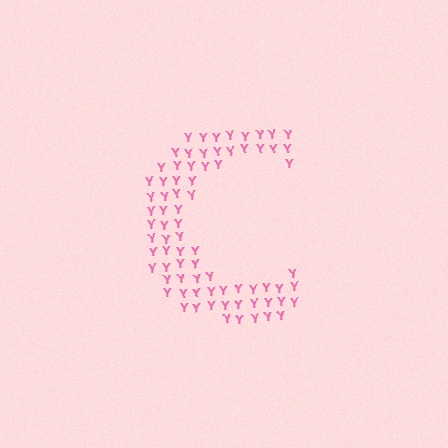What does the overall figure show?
The overall figure shows the letter C.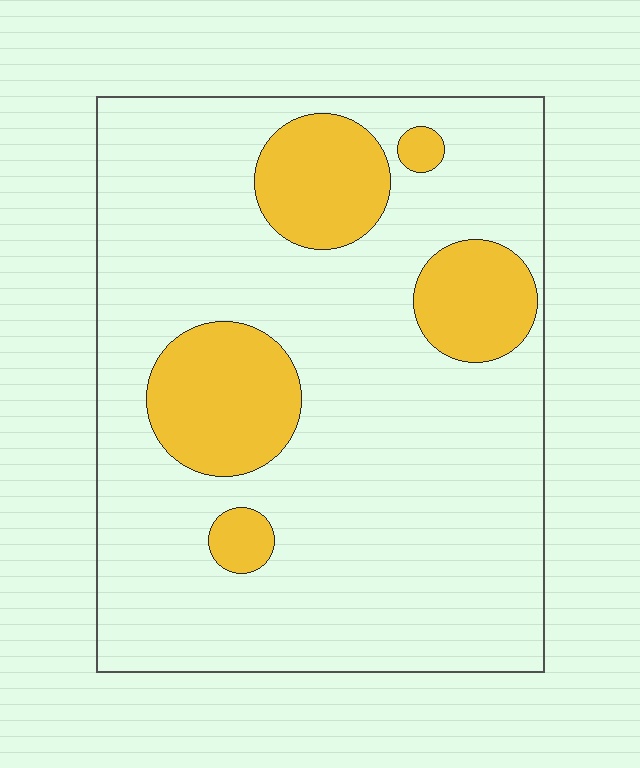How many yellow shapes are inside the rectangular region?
5.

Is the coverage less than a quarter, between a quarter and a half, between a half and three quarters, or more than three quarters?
Less than a quarter.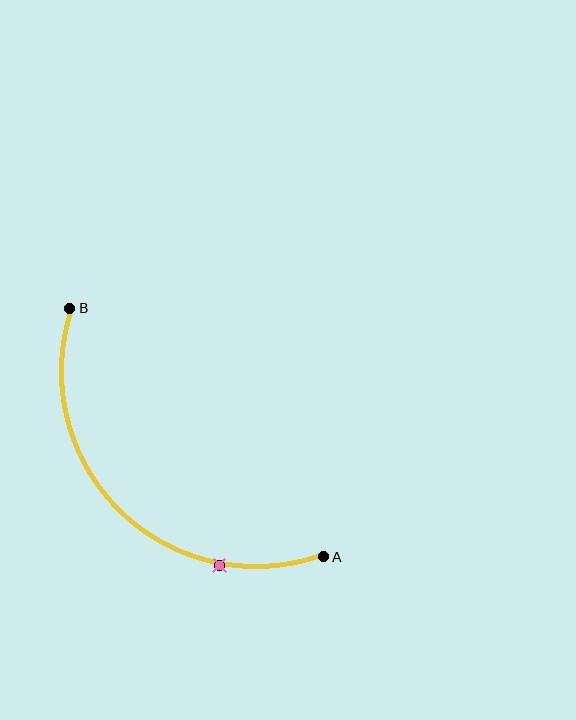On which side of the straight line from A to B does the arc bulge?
The arc bulges below and to the left of the straight line connecting A and B.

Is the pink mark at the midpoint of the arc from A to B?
No. The pink mark lies on the arc but is closer to endpoint A. The arc midpoint would be at the point on the curve equidistant along the arc from both A and B.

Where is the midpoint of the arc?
The arc midpoint is the point on the curve farthest from the straight line joining A and B. It sits below and to the left of that line.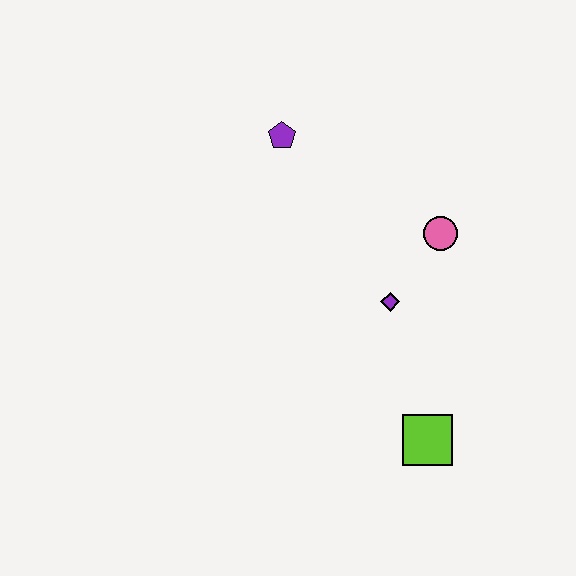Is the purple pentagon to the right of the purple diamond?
No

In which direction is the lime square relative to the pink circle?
The lime square is below the pink circle.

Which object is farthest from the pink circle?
The lime square is farthest from the pink circle.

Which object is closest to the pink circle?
The purple diamond is closest to the pink circle.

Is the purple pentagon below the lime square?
No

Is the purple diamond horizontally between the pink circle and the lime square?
No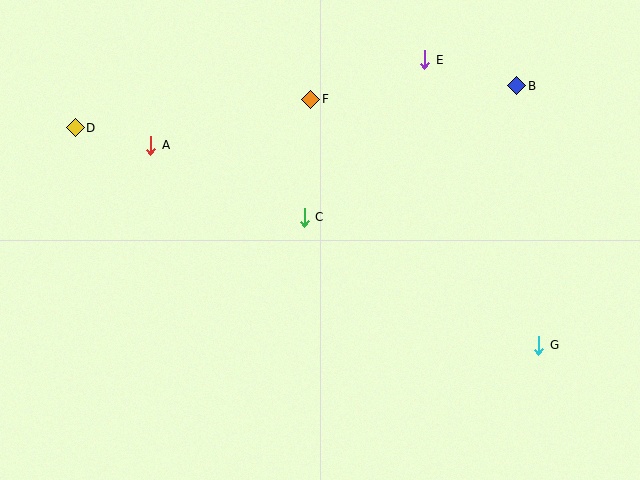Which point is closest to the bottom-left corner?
Point D is closest to the bottom-left corner.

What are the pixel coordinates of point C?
Point C is at (304, 217).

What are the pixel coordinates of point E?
Point E is at (425, 60).